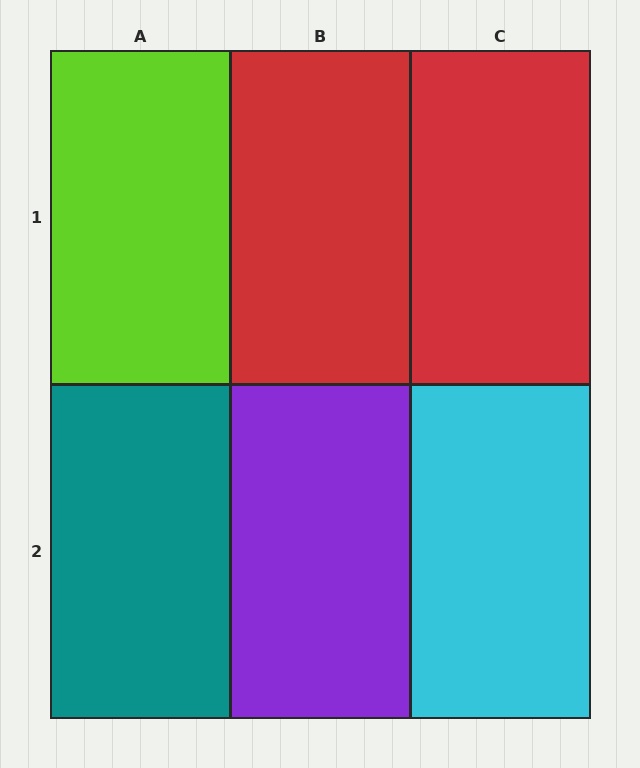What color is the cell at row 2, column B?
Purple.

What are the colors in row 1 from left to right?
Lime, red, red.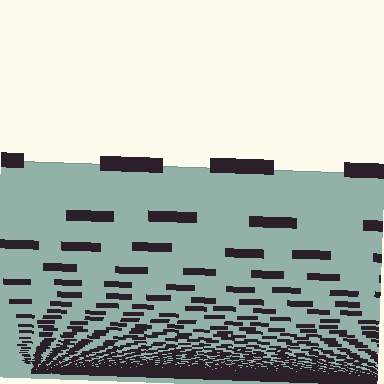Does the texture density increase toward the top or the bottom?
Density increases toward the bottom.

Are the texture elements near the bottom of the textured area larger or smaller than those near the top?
Smaller. The gradient is inverted — elements near the bottom are smaller and denser.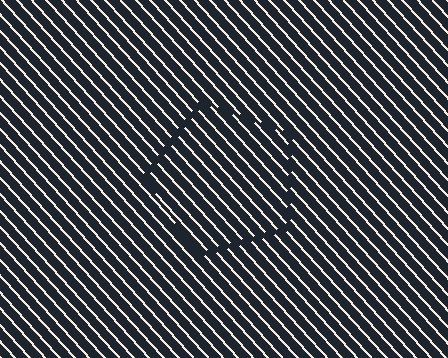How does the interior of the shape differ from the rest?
The interior of the shape contains the same grating, shifted by half a period — the contour is defined by the phase discontinuity where line-ends from the inner and outer gratings abut.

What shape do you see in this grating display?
An illusory pentagon. The interior of the shape contains the same grating, shifted by half a period — the contour is defined by the phase discontinuity where line-ends from the inner and outer gratings abut.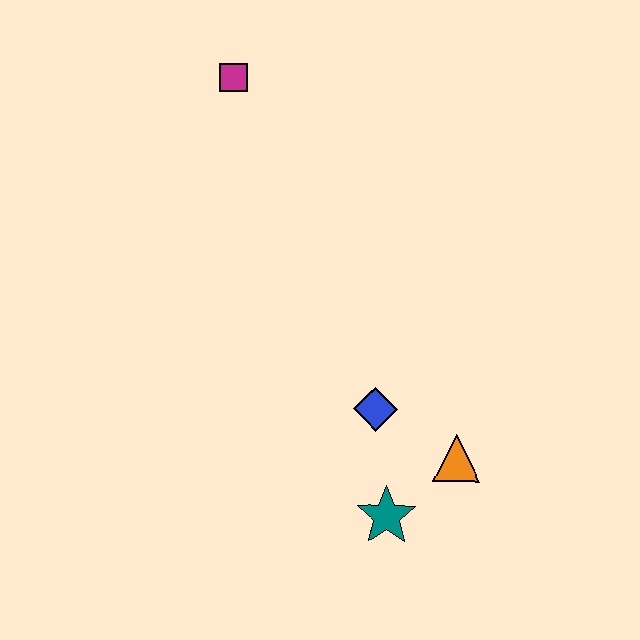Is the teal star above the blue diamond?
No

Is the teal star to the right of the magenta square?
Yes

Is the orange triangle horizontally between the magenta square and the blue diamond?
No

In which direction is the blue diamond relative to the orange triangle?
The blue diamond is to the left of the orange triangle.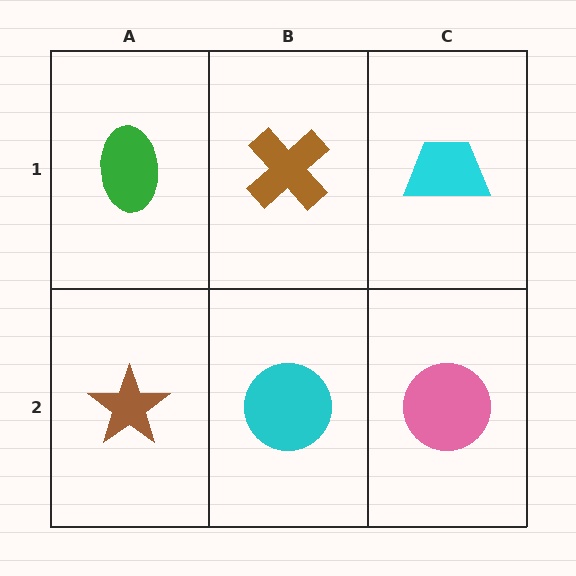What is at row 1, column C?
A cyan trapezoid.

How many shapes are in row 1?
3 shapes.